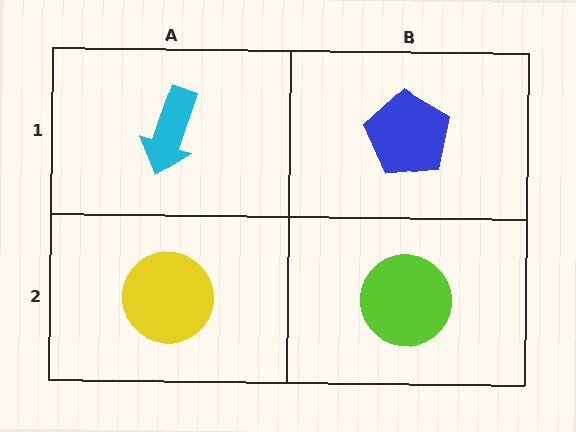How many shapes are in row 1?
2 shapes.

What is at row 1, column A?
A cyan arrow.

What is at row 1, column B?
A blue pentagon.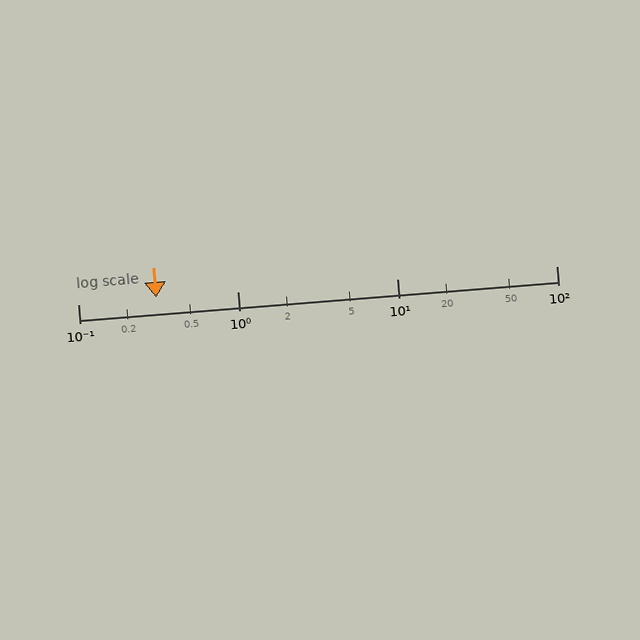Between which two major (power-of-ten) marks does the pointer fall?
The pointer is between 0.1 and 1.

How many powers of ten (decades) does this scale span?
The scale spans 3 decades, from 0.1 to 100.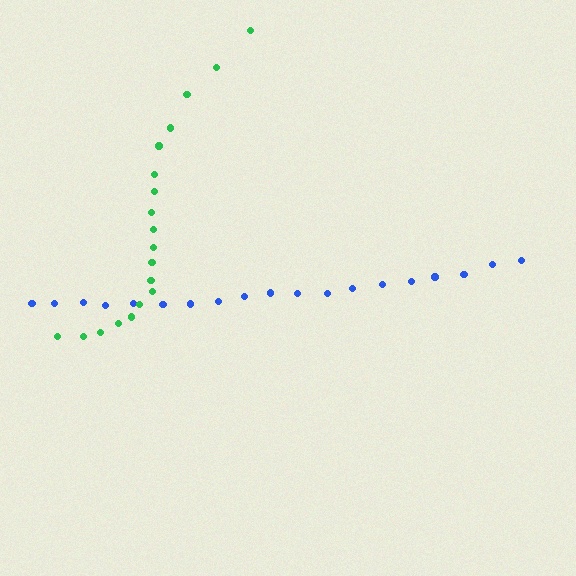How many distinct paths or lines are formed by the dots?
There are 2 distinct paths.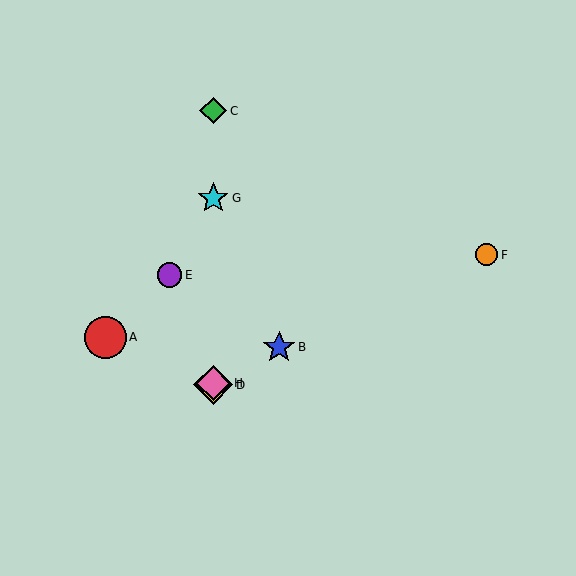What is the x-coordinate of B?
Object B is at x≈279.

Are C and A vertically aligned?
No, C is at x≈213 and A is at x≈106.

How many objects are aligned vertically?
4 objects (C, D, G, H) are aligned vertically.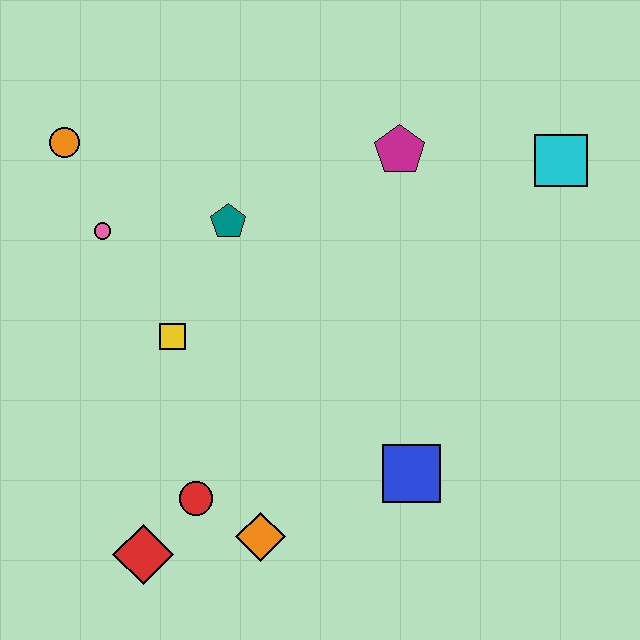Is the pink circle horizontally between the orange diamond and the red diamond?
No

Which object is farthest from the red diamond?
The cyan square is farthest from the red diamond.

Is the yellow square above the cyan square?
No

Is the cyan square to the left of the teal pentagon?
No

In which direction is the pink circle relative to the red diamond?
The pink circle is above the red diamond.